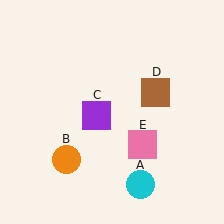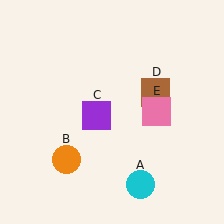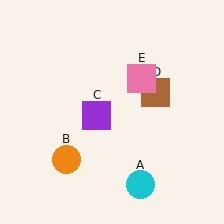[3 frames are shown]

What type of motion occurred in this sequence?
The pink square (object E) rotated counterclockwise around the center of the scene.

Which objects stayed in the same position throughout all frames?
Cyan circle (object A) and orange circle (object B) and purple square (object C) and brown square (object D) remained stationary.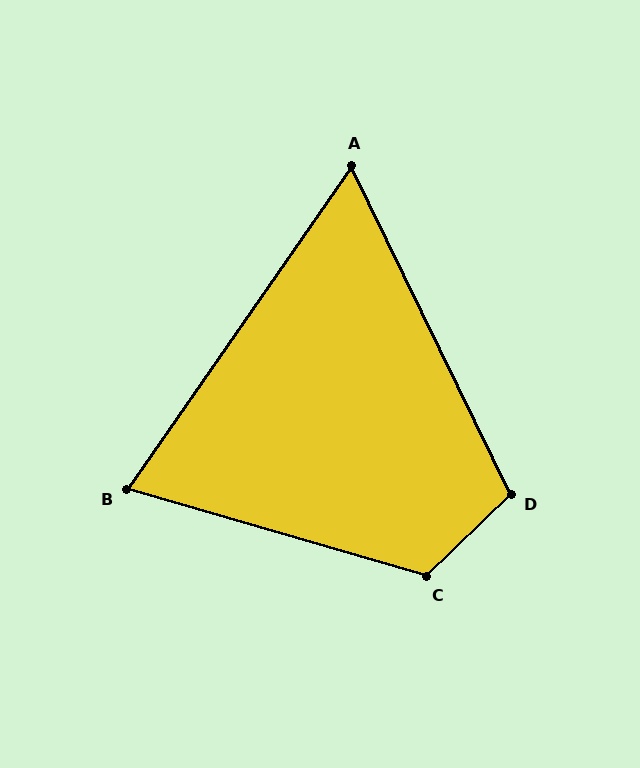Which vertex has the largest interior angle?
C, at approximately 119 degrees.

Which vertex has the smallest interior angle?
A, at approximately 61 degrees.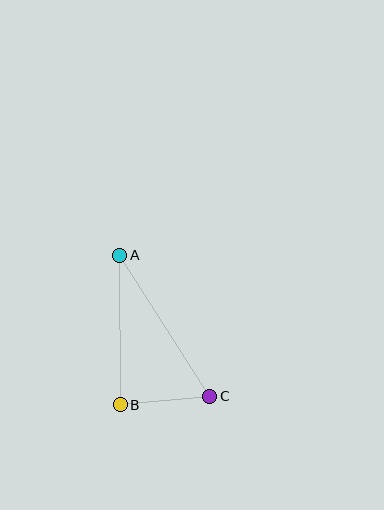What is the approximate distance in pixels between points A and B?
The distance between A and B is approximately 150 pixels.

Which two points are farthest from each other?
Points A and C are farthest from each other.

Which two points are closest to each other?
Points B and C are closest to each other.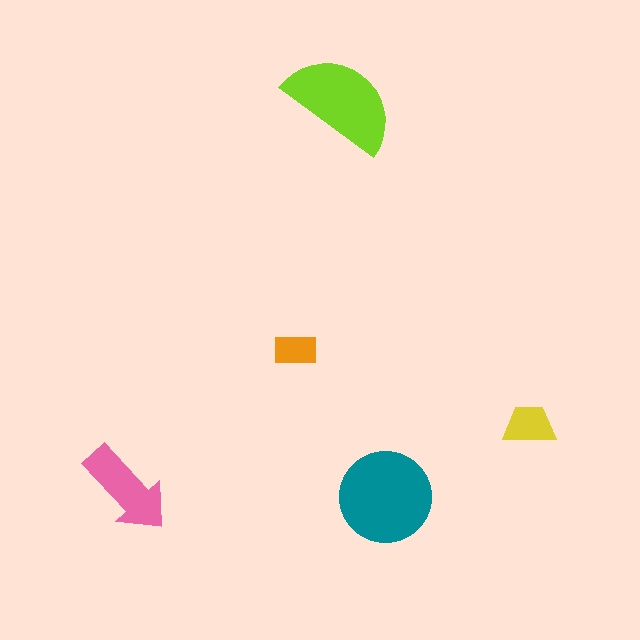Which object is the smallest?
The orange rectangle.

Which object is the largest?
The teal circle.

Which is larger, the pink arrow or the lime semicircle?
The lime semicircle.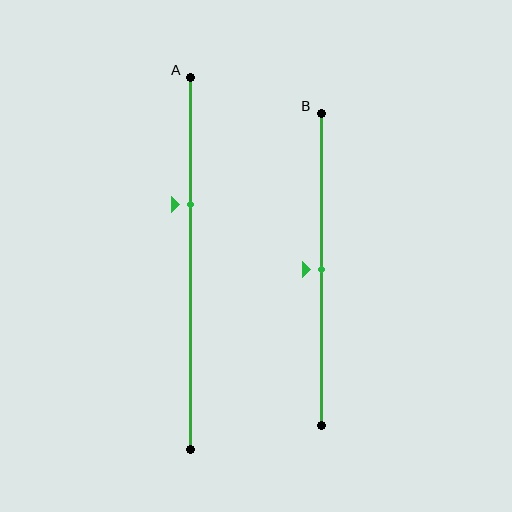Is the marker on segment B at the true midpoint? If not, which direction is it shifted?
Yes, the marker on segment B is at the true midpoint.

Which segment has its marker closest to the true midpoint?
Segment B has its marker closest to the true midpoint.